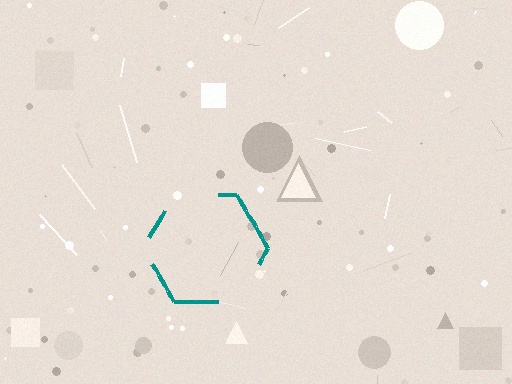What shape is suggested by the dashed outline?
The dashed outline suggests a hexagon.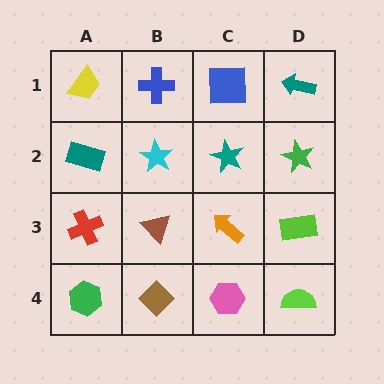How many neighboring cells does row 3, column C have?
4.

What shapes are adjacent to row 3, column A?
A teal rectangle (row 2, column A), a green hexagon (row 4, column A), a brown triangle (row 3, column B).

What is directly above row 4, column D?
A lime rectangle.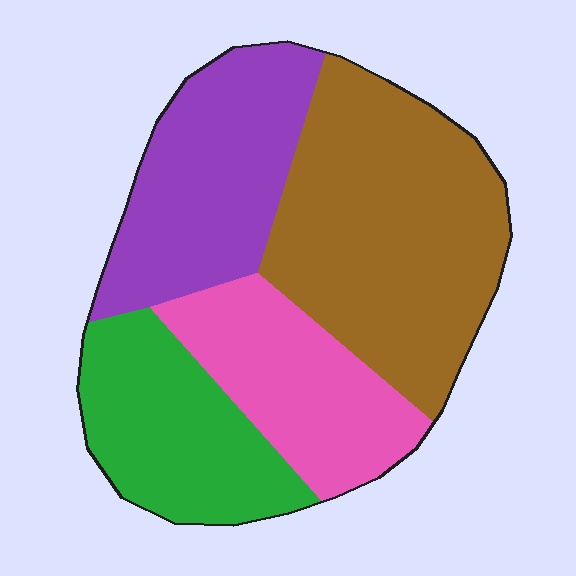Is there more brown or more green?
Brown.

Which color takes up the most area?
Brown, at roughly 35%.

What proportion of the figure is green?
Green covers about 20% of the figure.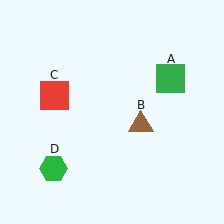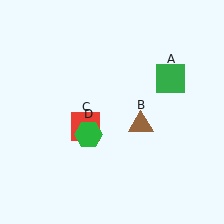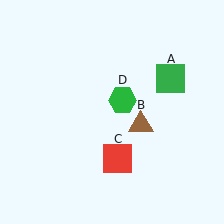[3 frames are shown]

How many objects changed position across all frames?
2 objects changed position: red square (object C), green hexagon (object D).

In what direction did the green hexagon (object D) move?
The green hexagon (object D) moved up and to the right.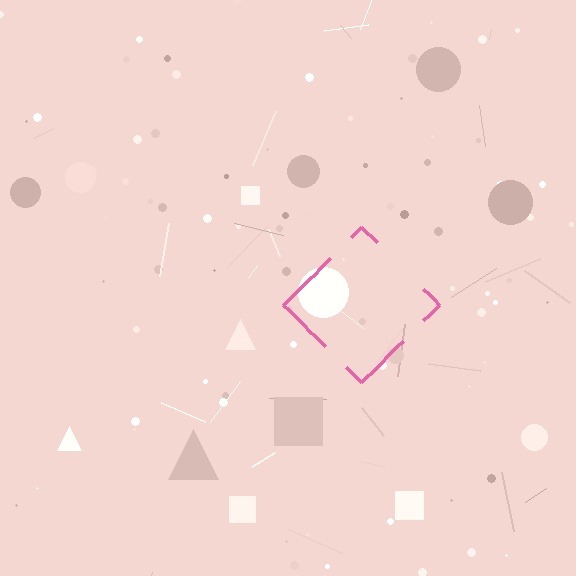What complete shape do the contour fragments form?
The contour fragments form a diamond.